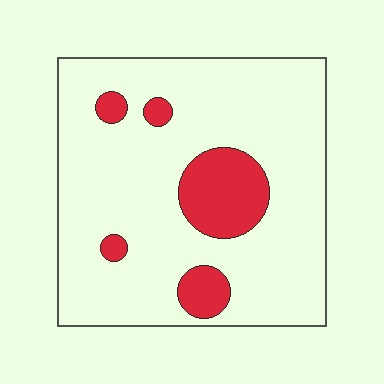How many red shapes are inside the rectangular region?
5.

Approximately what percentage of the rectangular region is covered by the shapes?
Approximately 15%.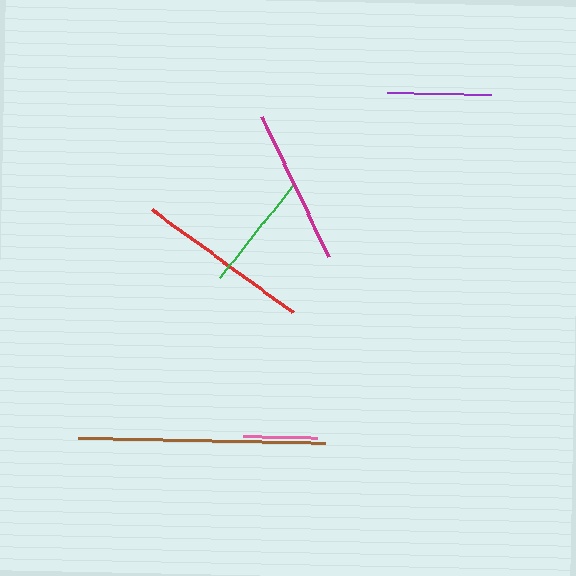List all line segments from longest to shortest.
From longest to shortest: brown, red, magenta, green, purple, pink.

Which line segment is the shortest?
The pink line is the shortest at approximately 74 pixels.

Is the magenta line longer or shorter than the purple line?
The magenta line is longer than the purple line.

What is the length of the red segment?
The red segment is approximately 175 pixels long.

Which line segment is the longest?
The brown line is the longest at approximately 247 pixels.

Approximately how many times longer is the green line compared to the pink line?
The green line is approximately 1.6 times the length of the pink line.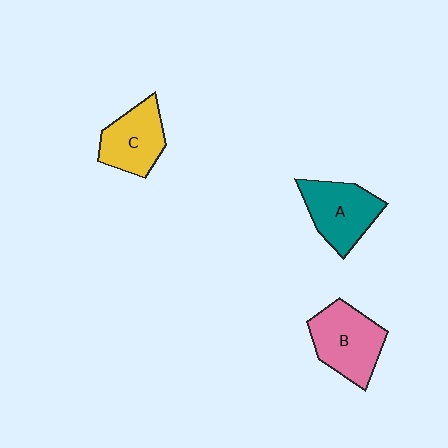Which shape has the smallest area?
Shape C (yellow).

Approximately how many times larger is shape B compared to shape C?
Approximately 1.2 times.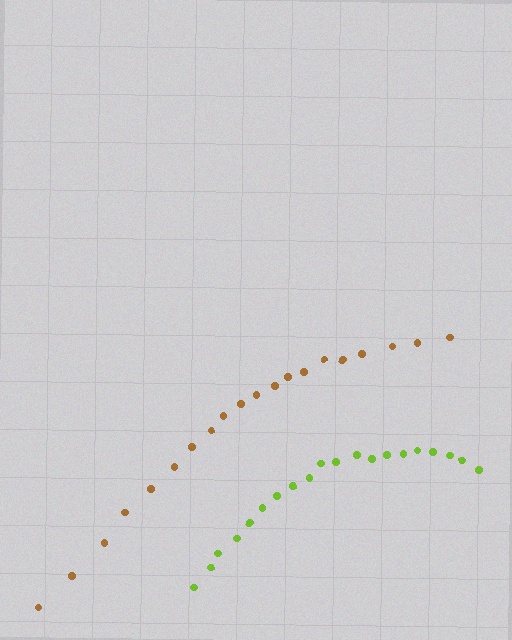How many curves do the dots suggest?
There are 2 distinct paths.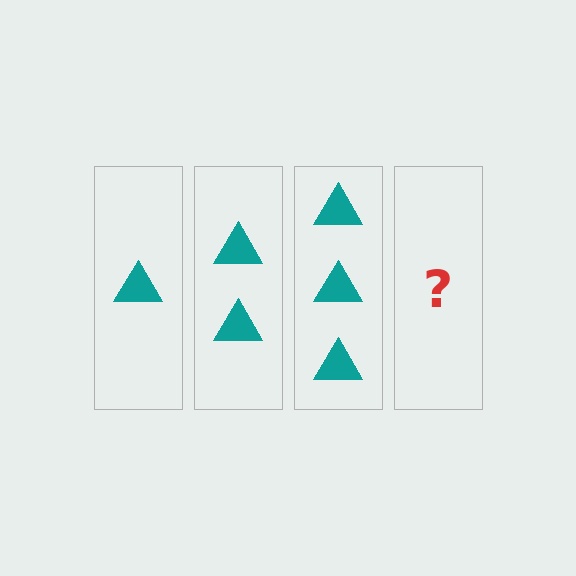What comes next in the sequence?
The next element should be 4 triangles.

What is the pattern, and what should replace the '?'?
The pattern is that each step adds one more triangle. The '?' should be 4 triangles.